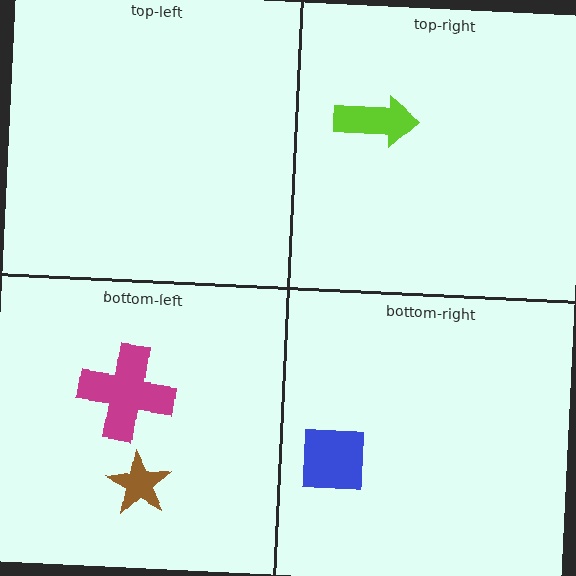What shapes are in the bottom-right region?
The blue square.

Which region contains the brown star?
The bottom-left region.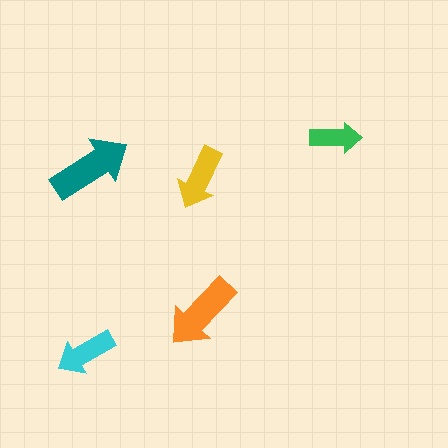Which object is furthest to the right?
The green arrow is rightmost.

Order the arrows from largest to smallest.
the teal one, the orange one, the yellow one, the cyan one, the green one.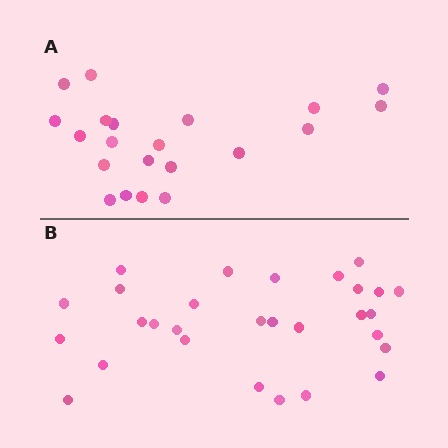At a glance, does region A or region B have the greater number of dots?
Region B (the bottom region) has more dots.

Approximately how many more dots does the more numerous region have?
Region B has roughly 8 or so more dots than region A.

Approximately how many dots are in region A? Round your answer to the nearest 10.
About 20 dots. (The exact count is 21, which rounds to 20.)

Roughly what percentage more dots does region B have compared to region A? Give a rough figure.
About 40% more.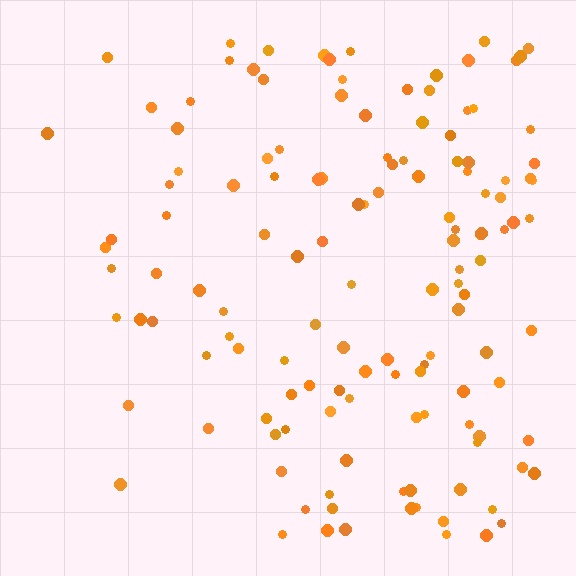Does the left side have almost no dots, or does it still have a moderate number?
Still a moderate number, just noticeably fewer than the right.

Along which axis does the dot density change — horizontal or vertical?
Horizontal.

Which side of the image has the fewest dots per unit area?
The left.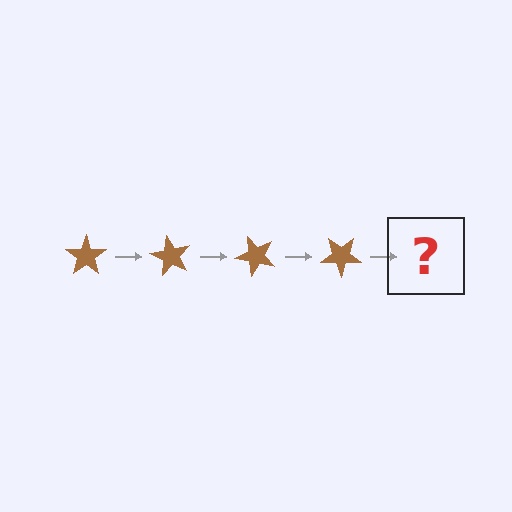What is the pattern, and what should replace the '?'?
The pattern is that the star rotates 60 degrees each step. The '?' should be a brown star rotated 240 degrees.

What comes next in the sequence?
The next element should be a brown star rotated 240 degrees.